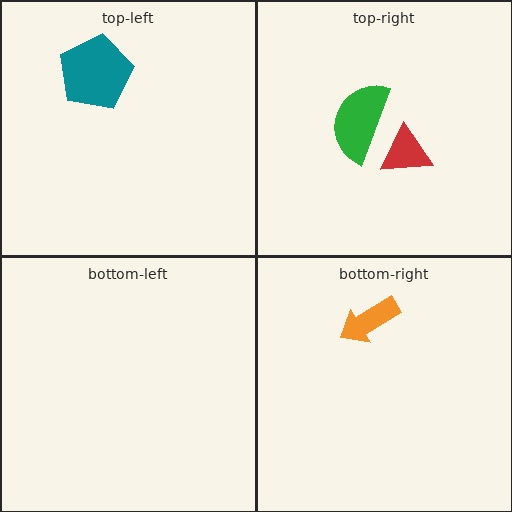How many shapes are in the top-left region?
1.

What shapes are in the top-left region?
The teal pentagon.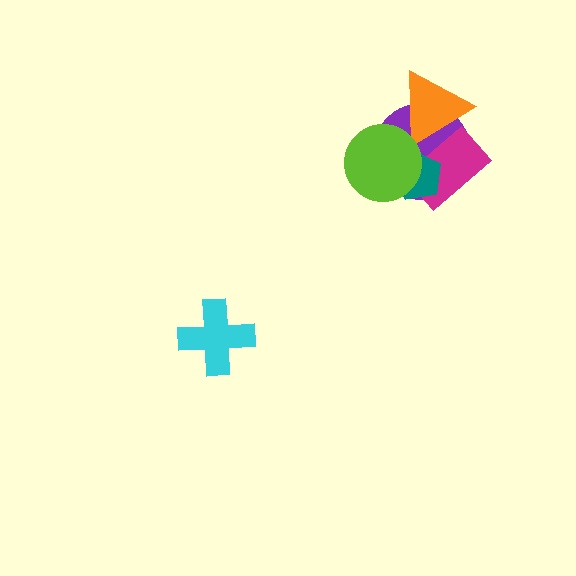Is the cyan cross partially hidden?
No, no other shape covers it.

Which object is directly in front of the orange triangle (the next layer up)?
The magenta rectangle is directly in front of the orange triangle.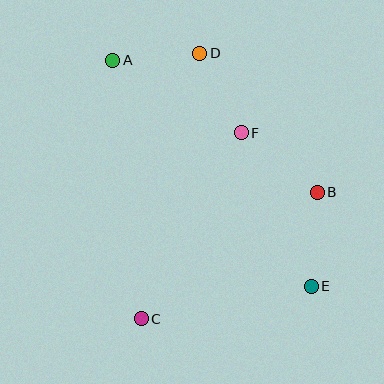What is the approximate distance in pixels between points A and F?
The distance between A and F is approximately 147 pixels.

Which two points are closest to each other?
Points A and D are closest to each other.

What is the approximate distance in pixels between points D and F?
The distance between D and F is approximately 90 pixels.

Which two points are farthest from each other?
Points A and E are farthest from each other.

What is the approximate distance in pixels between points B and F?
The distance between B and F is approximately 97 pixels.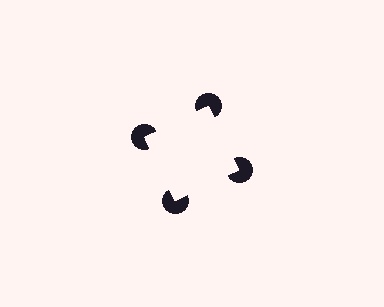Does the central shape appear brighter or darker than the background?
It typically appears slightly brighter than the background, even though no actual brightness change is drawn.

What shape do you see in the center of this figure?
An illusory square — its edges are inferred from the aligned wedge cuts in the pac-man discs, not physically drawn.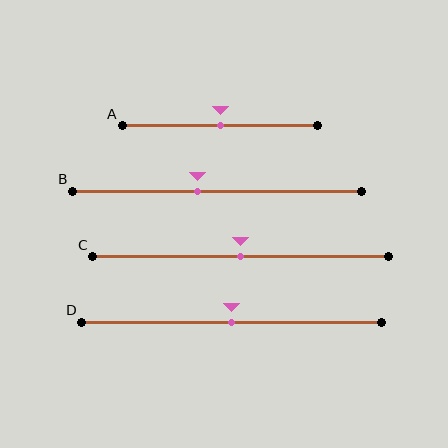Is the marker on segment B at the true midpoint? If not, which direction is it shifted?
No, the marker on segment B is shifted to the left by about 7% of the segment length.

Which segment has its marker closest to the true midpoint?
Segment A has its marker closest to the true midpoint.